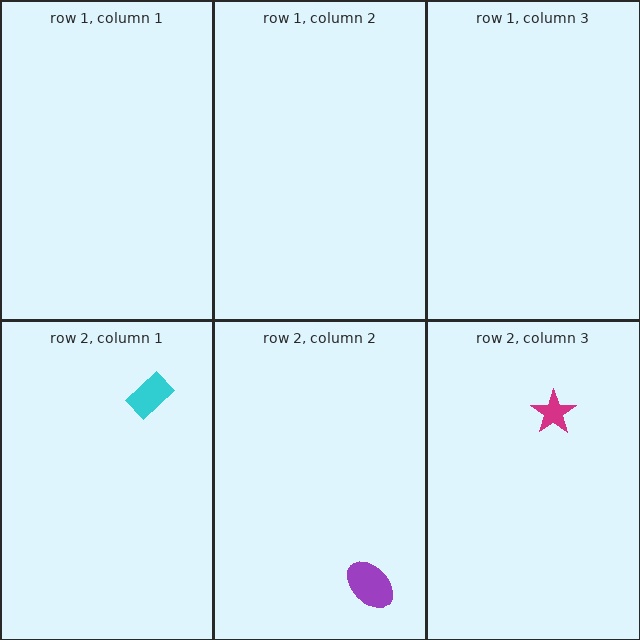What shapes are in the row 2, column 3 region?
The magenta star.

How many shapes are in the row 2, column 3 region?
1.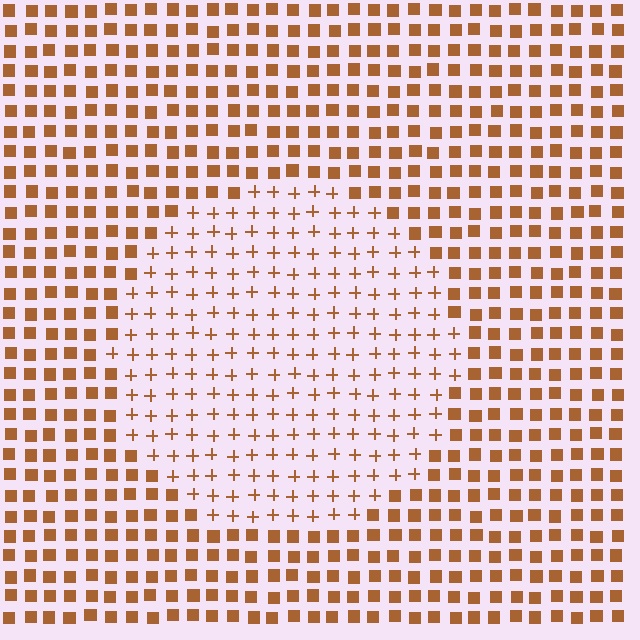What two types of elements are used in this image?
The image uses plus signs inside the circle region and squares outside it.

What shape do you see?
I see a circle.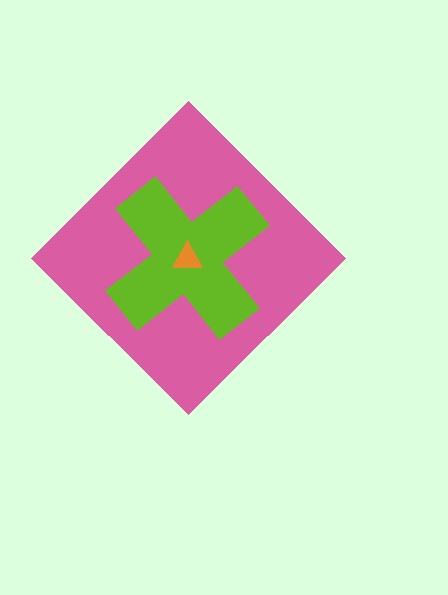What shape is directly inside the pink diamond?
The lime cross.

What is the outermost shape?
The pink diamond.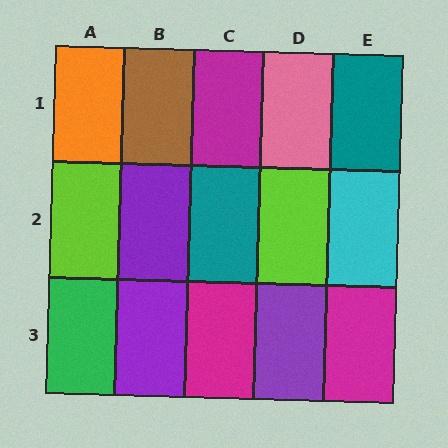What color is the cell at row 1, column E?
Teal.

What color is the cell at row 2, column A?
Lime.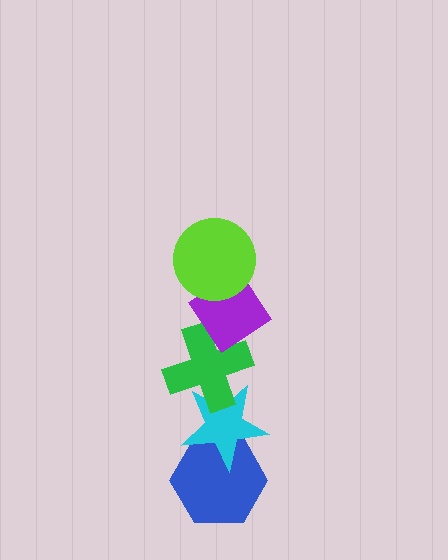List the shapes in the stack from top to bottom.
From top to bottom: the lime circle, the purple diamond, the green cross, the cyan star, the blue hexagon.